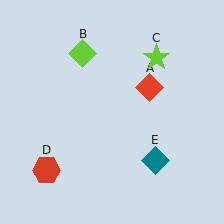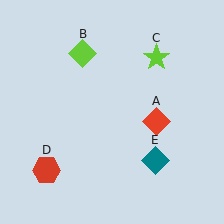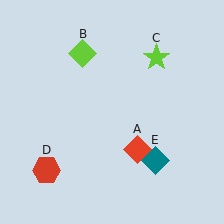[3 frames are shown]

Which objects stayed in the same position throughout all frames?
Lime diamond (object B) and lime star (object C) and red hexagon (object D) and teal diamond (object E) remained stationary.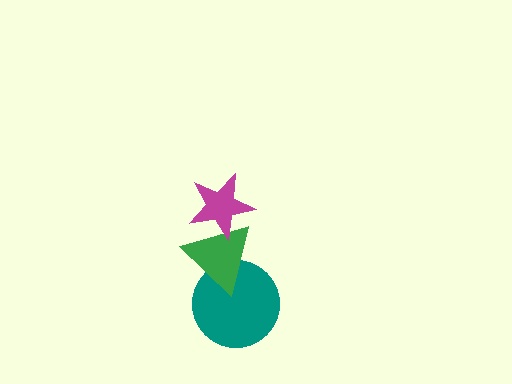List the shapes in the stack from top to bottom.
From top to bottom: the magenta star, the green triangle, the teal circle.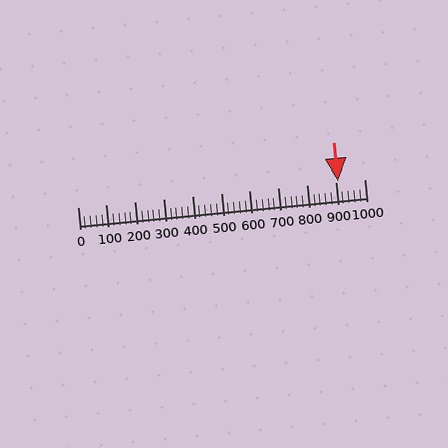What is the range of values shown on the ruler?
The ruler shows values from 0 to 1000.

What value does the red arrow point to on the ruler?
The red arrow points to approximately 907.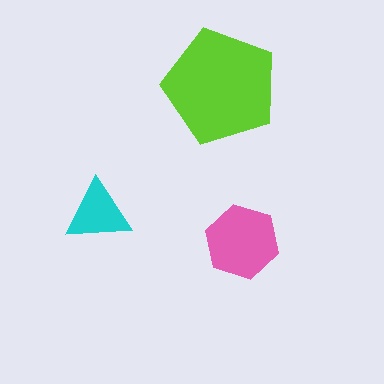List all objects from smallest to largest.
The cyan triangle, the pink hexagon, the lime pentagon.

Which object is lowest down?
The pink hexagon is bottommost.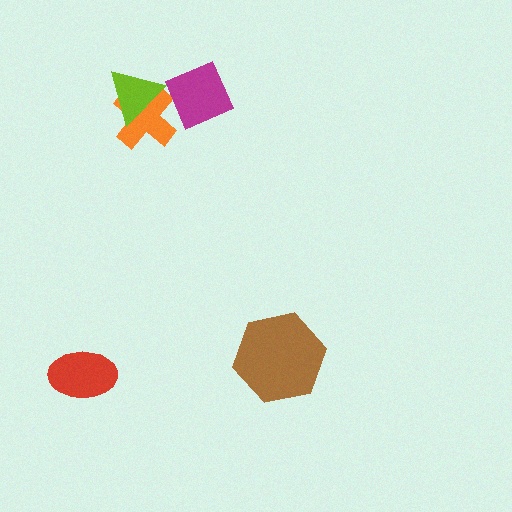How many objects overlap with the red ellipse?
0 objects overlap with the red ellipse.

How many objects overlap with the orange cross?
1 object overlaps with the orange cross.